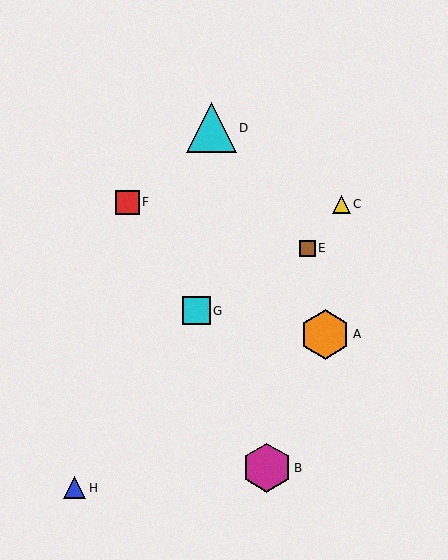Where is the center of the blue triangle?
The center of the blue triangle is at (75, 488).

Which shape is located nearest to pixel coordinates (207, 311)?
The cyan square (labeled G) at (196, 311) is nearest to that location.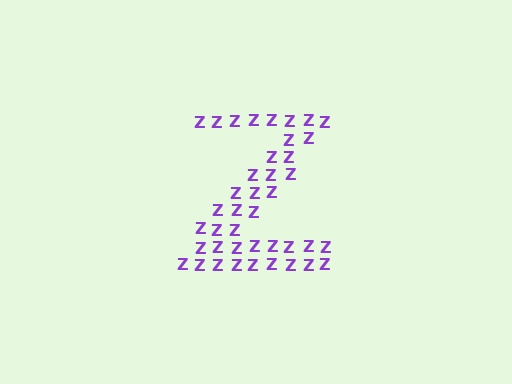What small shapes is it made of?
It is made of small letter Z's.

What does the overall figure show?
The overall figure shows the letter Z.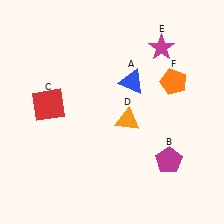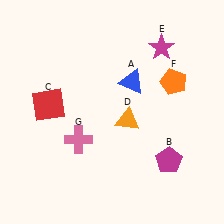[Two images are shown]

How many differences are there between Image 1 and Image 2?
There is 1 difference between the two images.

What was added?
A pink cross (G) was added in Image 2.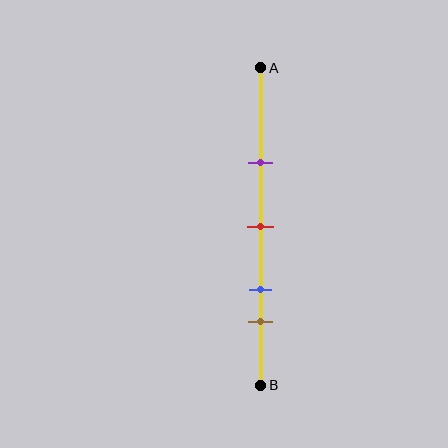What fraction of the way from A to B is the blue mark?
The blue mark is approximately 70% (0.7) of the way from A to B.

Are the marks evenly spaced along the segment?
No, the marks are not evenly spaced.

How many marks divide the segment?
There are 4 marks dividing the segment.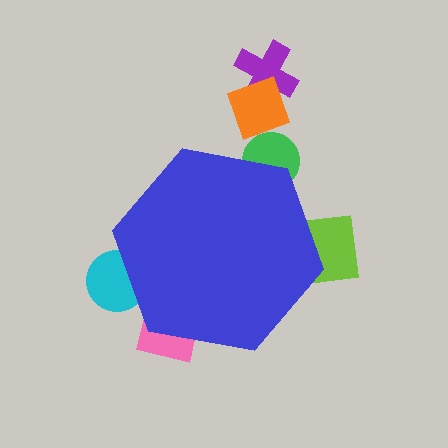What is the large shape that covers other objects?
A blue hexagon.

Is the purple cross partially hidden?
No, the purple cross is fully visible.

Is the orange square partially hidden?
No, the orange square is fully visible.